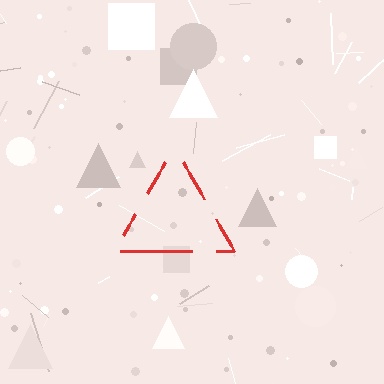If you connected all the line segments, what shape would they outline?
They would outline a triangle.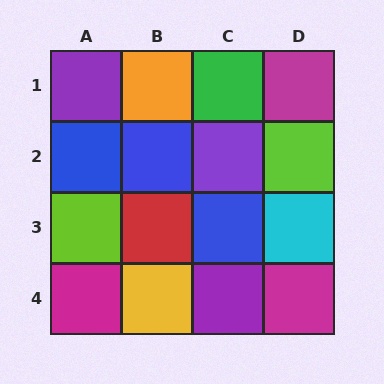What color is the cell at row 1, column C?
Green.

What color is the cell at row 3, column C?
Blue.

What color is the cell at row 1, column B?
Orange.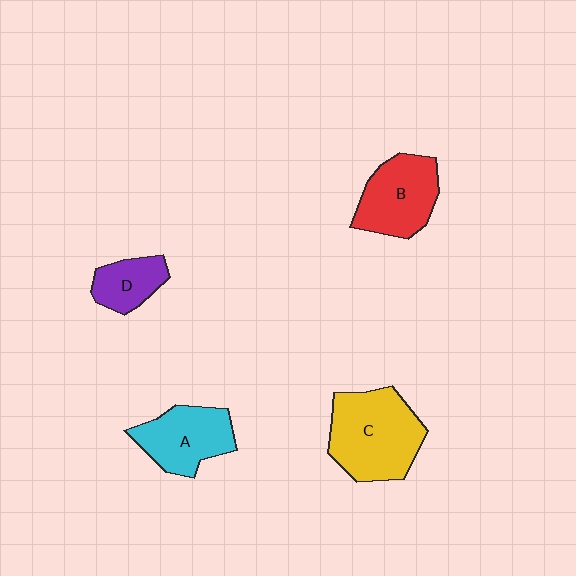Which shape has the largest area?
Shape C (yellow).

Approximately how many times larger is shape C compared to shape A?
Approximately 1.4 times.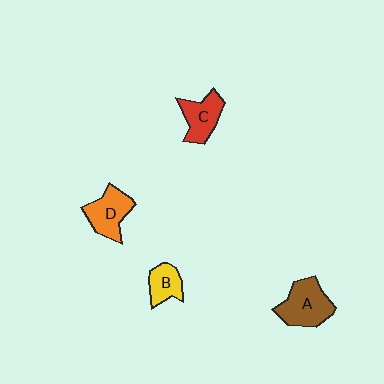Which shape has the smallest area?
Shape B (yellow).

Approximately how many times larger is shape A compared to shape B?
Approximately 1.7 times.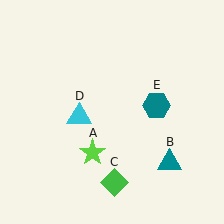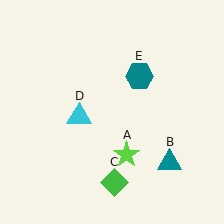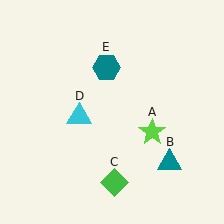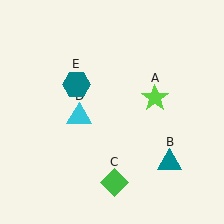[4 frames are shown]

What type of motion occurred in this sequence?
The lime star (object A), teal hexagon (object E) rotated counterclockwise around the center of the scene.